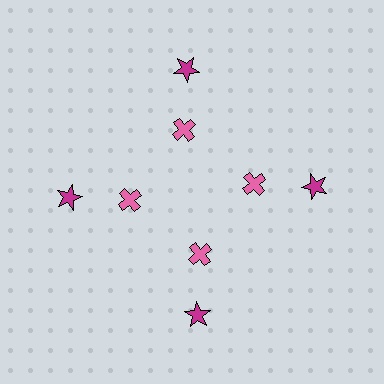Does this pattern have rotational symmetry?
Yes, this pattern has 4-fold rotational symmetry. It looks the same after rotating 90 degrees around the center.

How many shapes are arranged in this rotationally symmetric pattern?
There are 8 shapes, arranged in 4 groups of 2.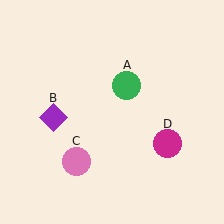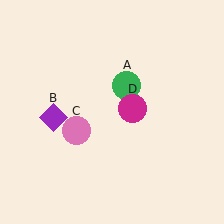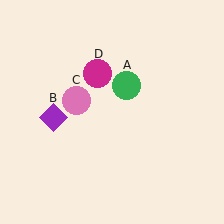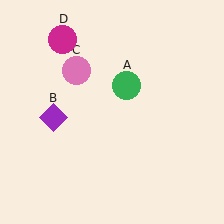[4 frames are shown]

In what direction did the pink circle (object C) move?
The pink circle (object C) moved up.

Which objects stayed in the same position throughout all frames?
Green circle (object A) and purple diamond (object B) remained stationary.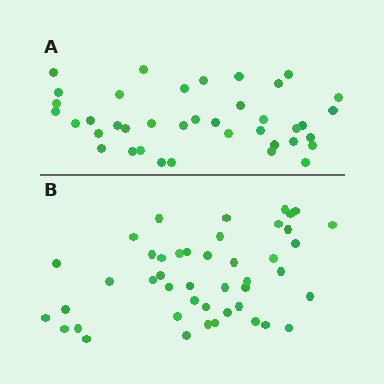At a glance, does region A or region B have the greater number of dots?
Region B (the bottom region) has more dots.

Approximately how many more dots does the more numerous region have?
Region B has about 6 more dots than region A.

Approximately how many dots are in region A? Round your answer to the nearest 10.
About 40 dots. (The exact count is 39, which rounds to 40.)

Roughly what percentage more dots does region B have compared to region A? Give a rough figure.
About 15% more.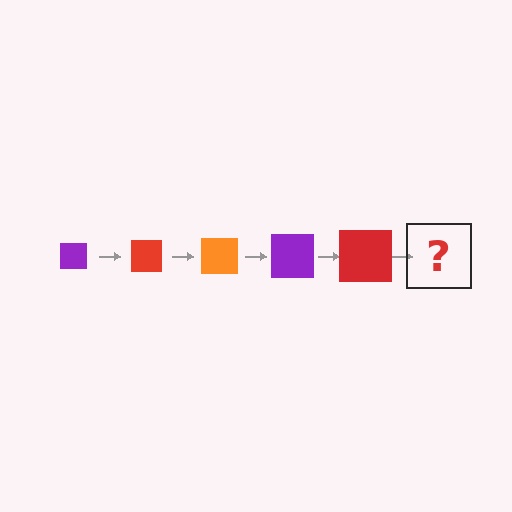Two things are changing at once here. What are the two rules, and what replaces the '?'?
The two rules are that the square grows larger each step and the color cycles through purple, red, and orange. The '?' should be an orange square, larger than the previous one.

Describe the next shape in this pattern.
It should be an orange square, larger than the previous one.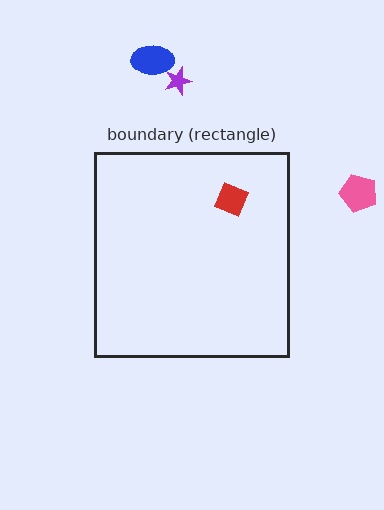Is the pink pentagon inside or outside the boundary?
Outside.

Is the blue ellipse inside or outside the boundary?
Outside.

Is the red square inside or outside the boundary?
Inside.